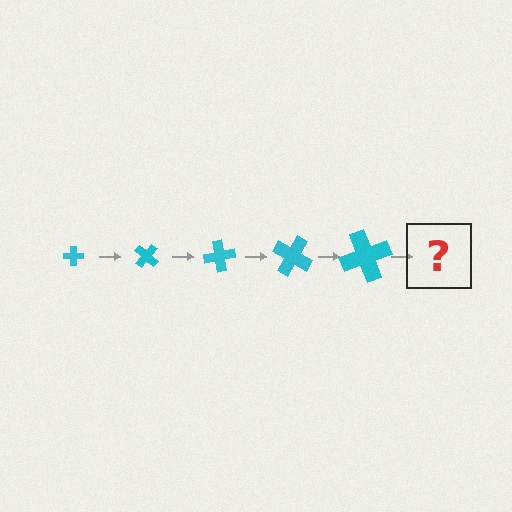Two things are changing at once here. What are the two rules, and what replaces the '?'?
The two rules are that the cross grows larger each step and it rotates 40 degrees each step. The '?' should be a cross, larger than the previous one and rotated 200 degrees from the start.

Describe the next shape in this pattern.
It should be a cross, larger than the previous one and rotated 200 degrees from the start.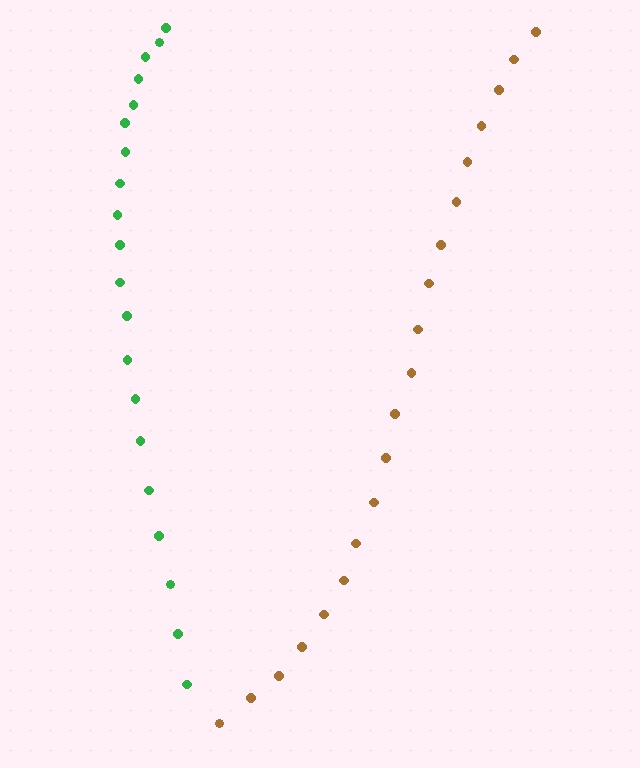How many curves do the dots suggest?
There are 2 distinct paths.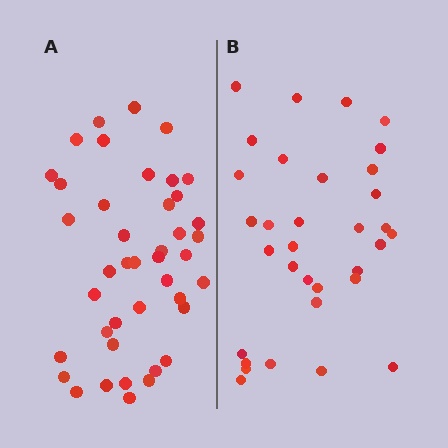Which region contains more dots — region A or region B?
Region A (the left region) has more dots.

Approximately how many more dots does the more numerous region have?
Region A has roughly 8 or so more dots than region B.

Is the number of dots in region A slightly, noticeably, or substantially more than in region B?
Region A has noticeably more, but not dramatically so. The ratio is roughly 1.3 to 1.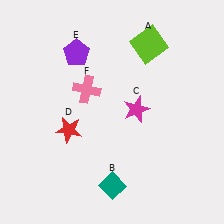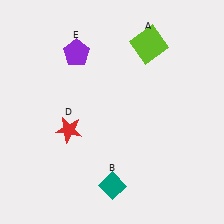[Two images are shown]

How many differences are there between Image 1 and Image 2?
There are 2 differences between the two images.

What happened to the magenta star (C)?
The magenta star (C) was removed in Image 2. It was in the top-right area of Image 1.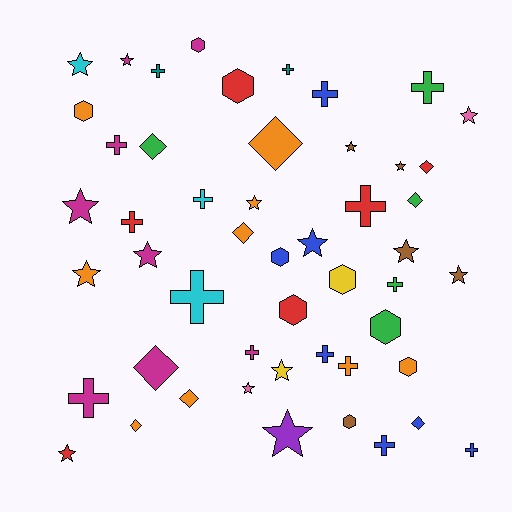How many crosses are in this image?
There are 16 crosses.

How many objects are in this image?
There are 50 objects.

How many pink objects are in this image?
There are 2 pink objects.